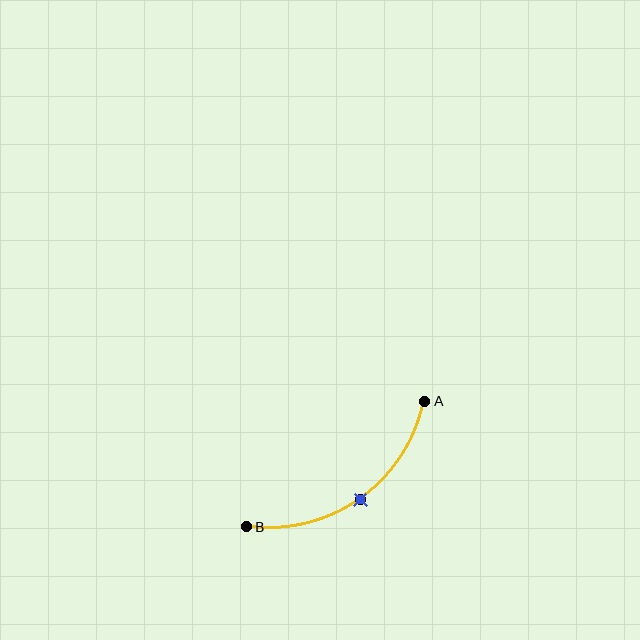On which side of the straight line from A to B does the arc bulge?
The arc bulges below and to the right of the straight line connecting A and B.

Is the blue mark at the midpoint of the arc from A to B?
Yes. The blue mark lies on the arc at equal arc-length from both A and B — it is the arc midpoint.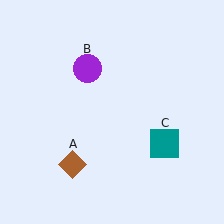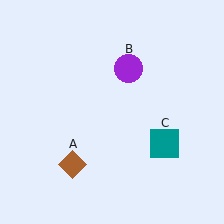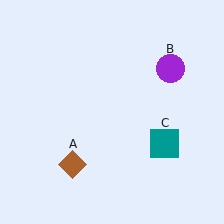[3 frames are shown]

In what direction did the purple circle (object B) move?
The purple circle (object B) moved right.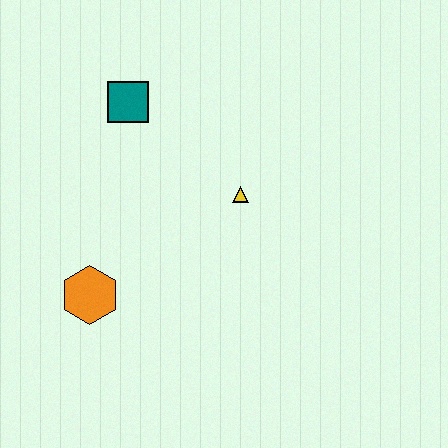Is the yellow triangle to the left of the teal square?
No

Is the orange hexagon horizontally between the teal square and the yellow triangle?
No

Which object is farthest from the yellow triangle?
The orange hexagon is farthest from the yellow triangle.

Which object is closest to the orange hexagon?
The yellow triangle is closest to the orange hexagon.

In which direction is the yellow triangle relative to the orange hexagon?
The yellow triangle is to the right of the orange hexagon.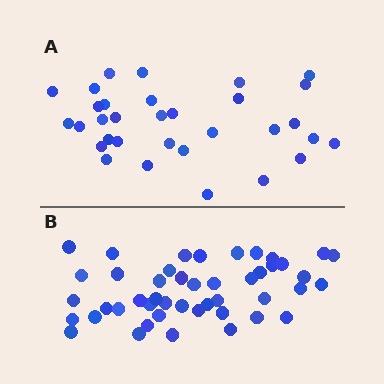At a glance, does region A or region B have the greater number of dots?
Region B (the bottom region) has more dots.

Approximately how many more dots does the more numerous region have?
Region B has approximately 15 more dots than region A.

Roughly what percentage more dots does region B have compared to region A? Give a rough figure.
About 45% more.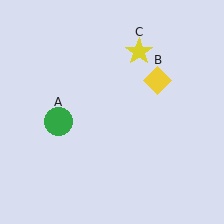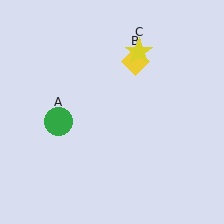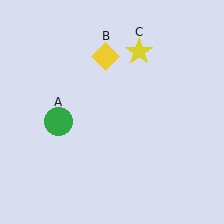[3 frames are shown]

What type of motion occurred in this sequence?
The yellow diamond (object B) rotated counterclockwise around the center of the scene.